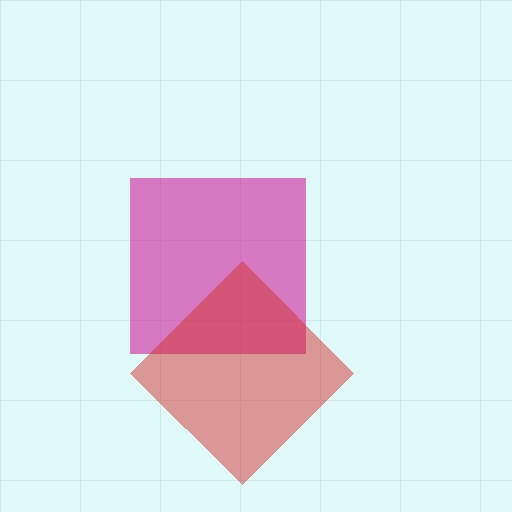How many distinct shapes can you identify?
There are 2 distinct shapes: a magenta square, a red diamond.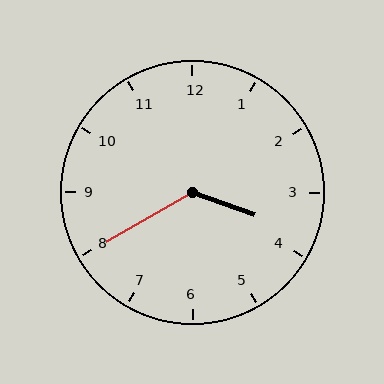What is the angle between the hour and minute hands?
Approximately 130 degrees.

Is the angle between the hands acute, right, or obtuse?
It is obtuse.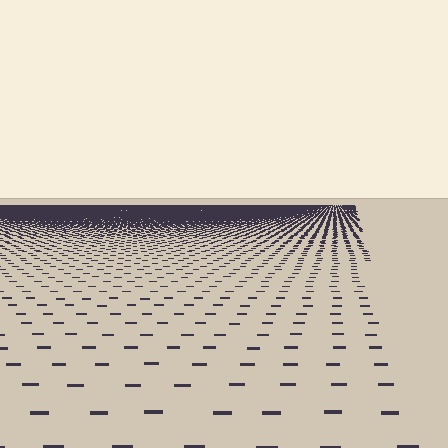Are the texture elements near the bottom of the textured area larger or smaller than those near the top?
Larger. Near the bottom, elements are closer to the viewer and appear at a bigger on-screen size.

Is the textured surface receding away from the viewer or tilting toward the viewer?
The surface is receding away from the viewer. Texture elements get smaller and denser toward the top.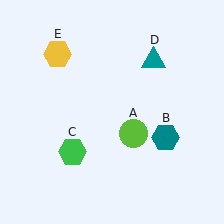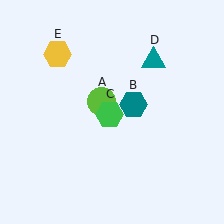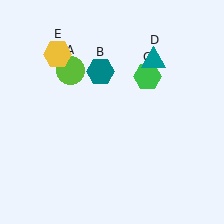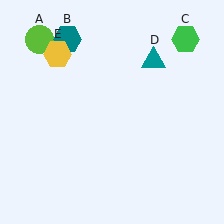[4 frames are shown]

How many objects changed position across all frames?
3 objects changed position: lime circle (object A), teal hexagon (object B), green hexagon (object C).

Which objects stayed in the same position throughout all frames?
Teal triangle (object D) and yellow hexagon (object E) remained stationary.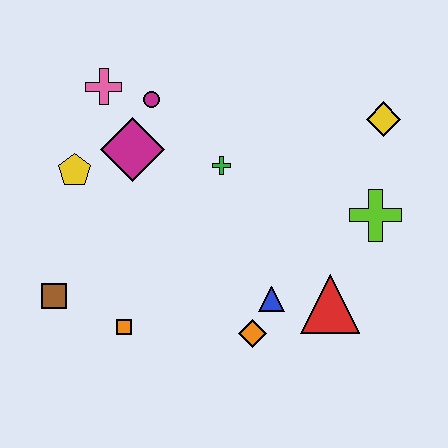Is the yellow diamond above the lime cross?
Yes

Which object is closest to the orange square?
The brown square is closest to the orange square.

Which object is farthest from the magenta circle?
The red triangle is farthest from the magenta circle.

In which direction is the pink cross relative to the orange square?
The pink cross is above the orange square.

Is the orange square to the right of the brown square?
Yes